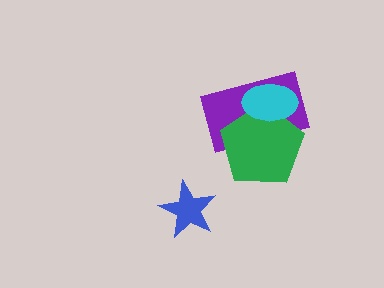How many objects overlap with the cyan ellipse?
2 objects overlap with the cyan ellipse.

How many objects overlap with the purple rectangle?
2 objects overlap with the purple rectangle.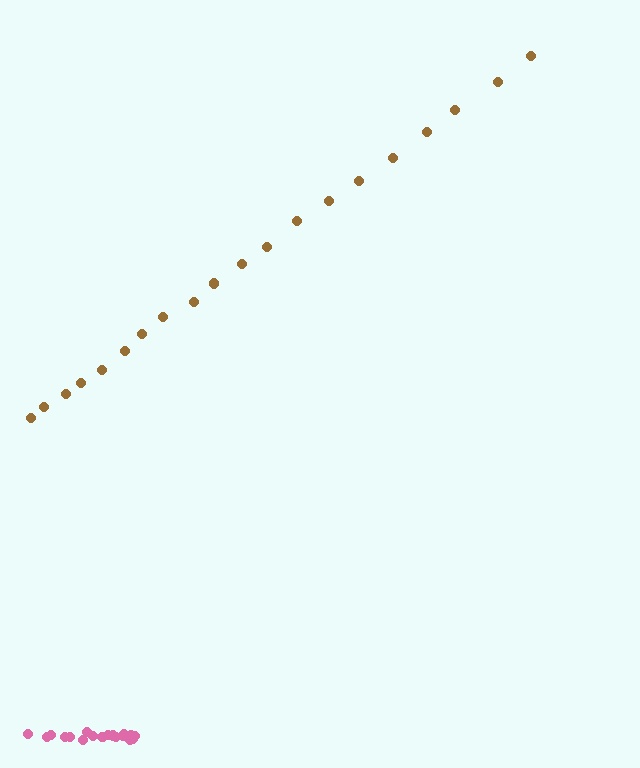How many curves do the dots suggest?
There are 2 distinct paths.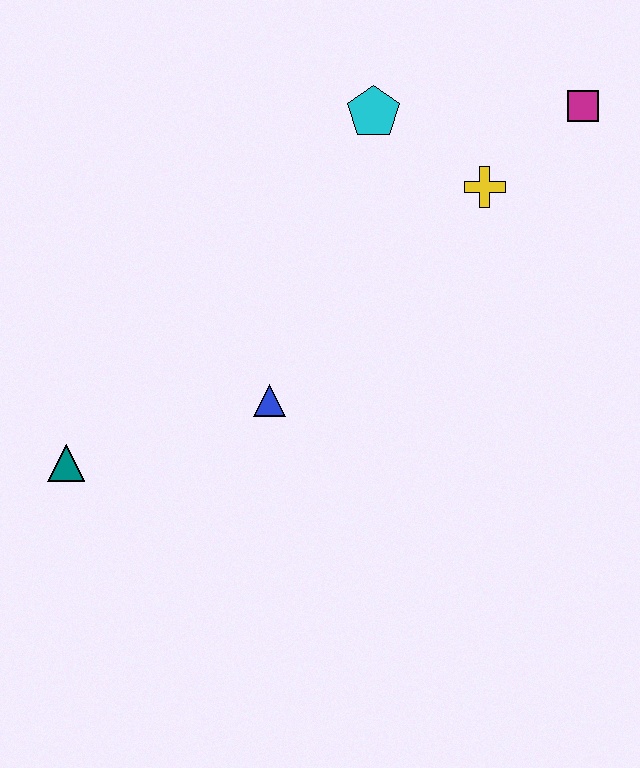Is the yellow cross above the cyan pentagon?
No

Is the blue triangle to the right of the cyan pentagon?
No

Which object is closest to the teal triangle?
The blue triangle is closest to the teal triangle.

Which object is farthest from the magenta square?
The teal triangle is farthest from the magenta square.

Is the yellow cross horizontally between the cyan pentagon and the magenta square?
Yes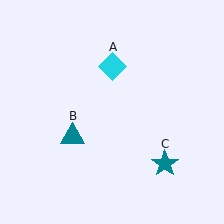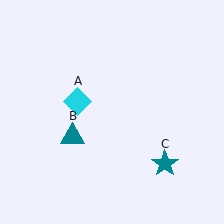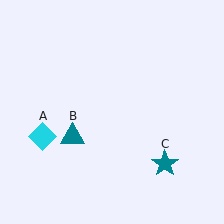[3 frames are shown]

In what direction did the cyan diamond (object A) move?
The cyan diamond (object A) moved down and to the left.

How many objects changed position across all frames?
1 object changed position: cyan diamond (object A).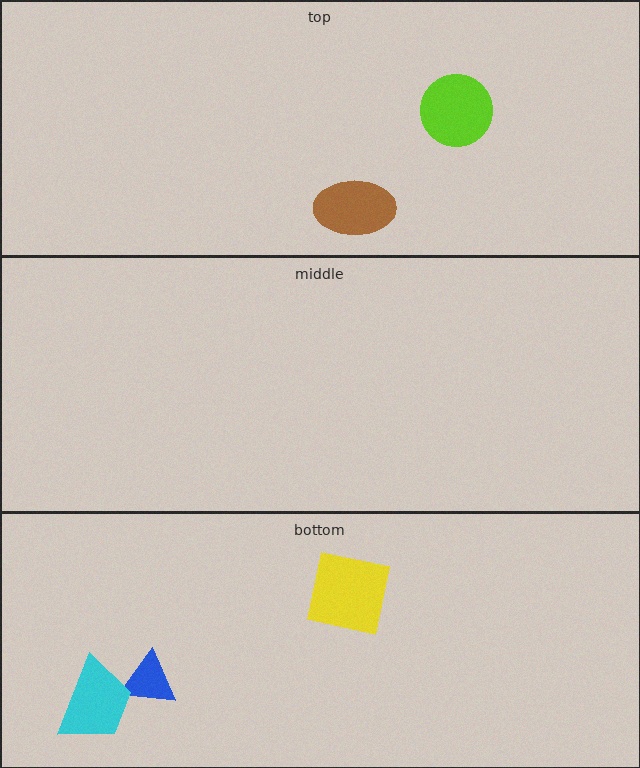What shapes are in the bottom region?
The blue triangle, the yellow square, the cyan trapezoid.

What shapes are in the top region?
The lime circle, the brown ellipse.